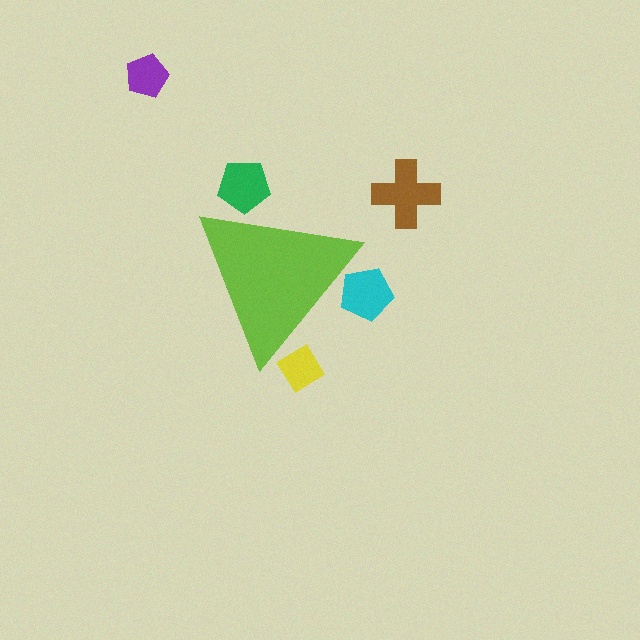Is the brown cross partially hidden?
No, the brown cross is fully visible.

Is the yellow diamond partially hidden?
Yes, the yellow diamond is partially hidden behind the lime triangle.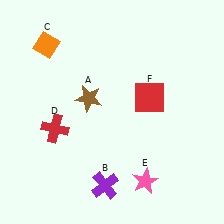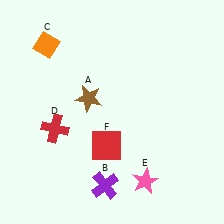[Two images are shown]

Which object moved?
The red square (F) moved down.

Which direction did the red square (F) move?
The red square (F) moved down.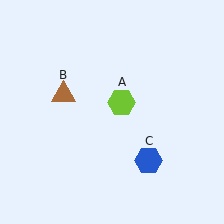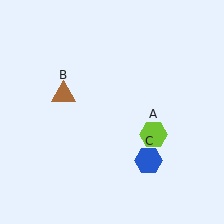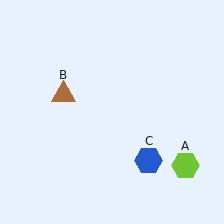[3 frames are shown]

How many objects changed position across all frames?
1 object changed position: lime hexagon (object A).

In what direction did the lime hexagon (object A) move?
The lime hexagon (object A) moved down and to the right.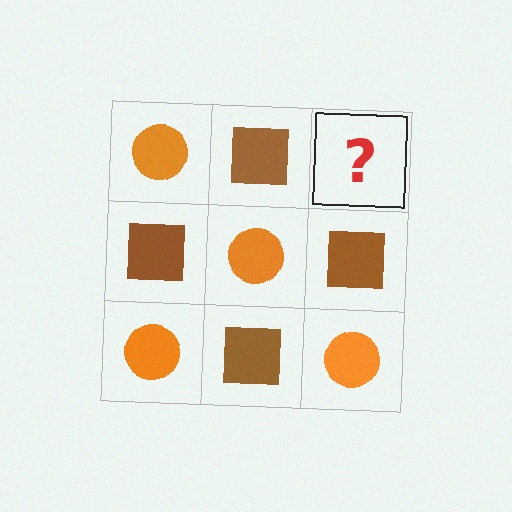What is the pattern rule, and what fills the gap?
The rule is that it alternates orange circle and brown square in a checkerboard pattern. The gap should be filled with an orange circle.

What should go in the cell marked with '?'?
The missing cell should contain an orange circle.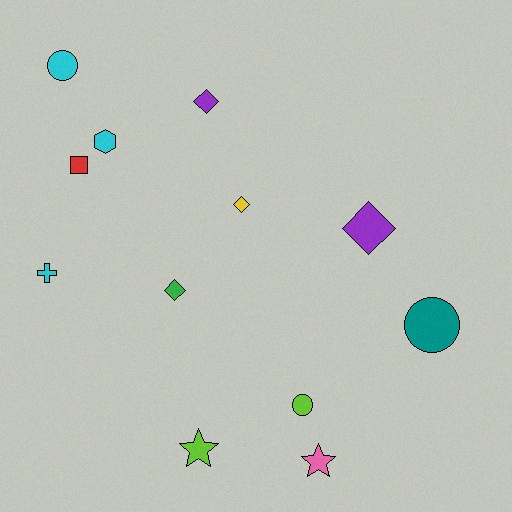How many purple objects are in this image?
There are 2 purple objects.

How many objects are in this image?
There are 12 objects.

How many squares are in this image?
There is 1 square.